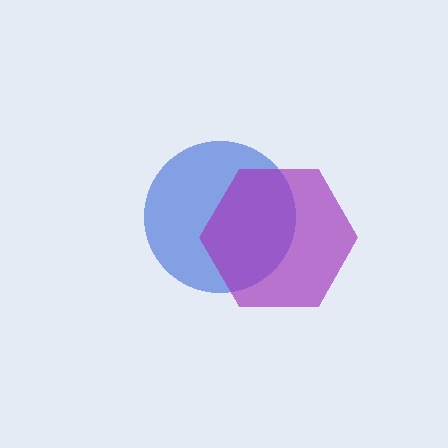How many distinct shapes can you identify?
There are 2 distinct shapes: a blue circle, a purple hexagon.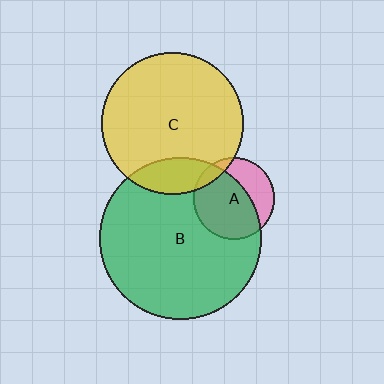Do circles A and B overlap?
Yes.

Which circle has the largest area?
Circle B (green).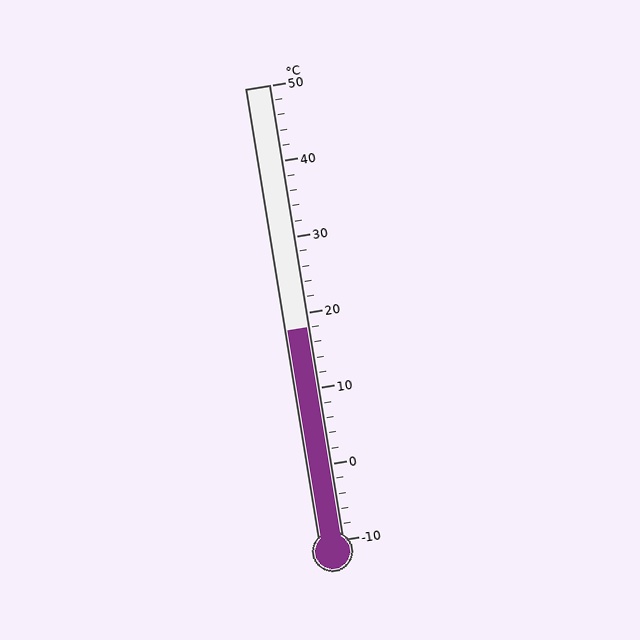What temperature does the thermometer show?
The thermometer shows approximately 18°C.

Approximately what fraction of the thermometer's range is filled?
The thermometer is filled to approximately 45% of its range.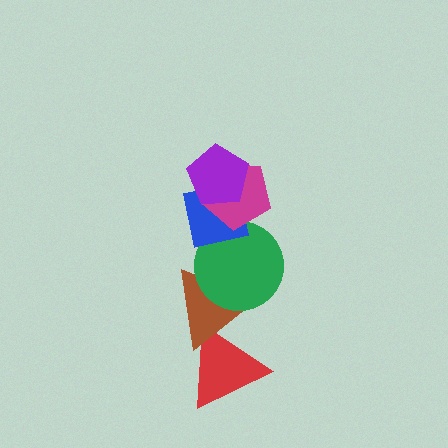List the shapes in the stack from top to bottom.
From top to bottom: the purple pentagon, the magenta pentagon, the blue square, the green circle, the brown triangle, the red triangle.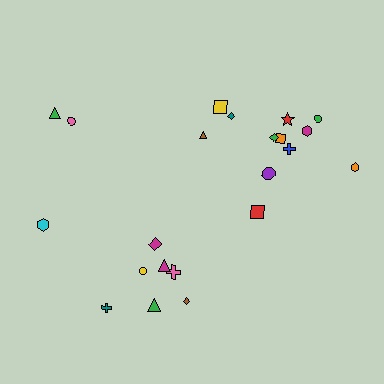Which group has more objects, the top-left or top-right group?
The top-right group.